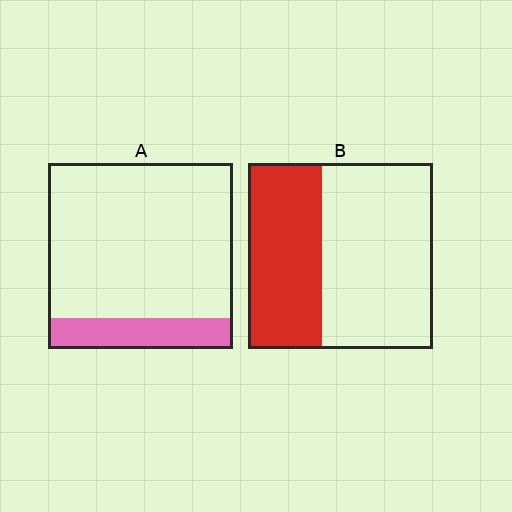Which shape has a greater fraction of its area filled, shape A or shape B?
Shape B.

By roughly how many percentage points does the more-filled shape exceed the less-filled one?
By roughly 25 percentage points (B over A).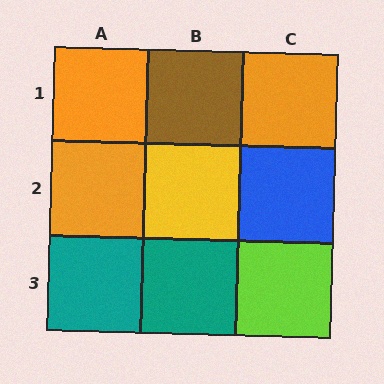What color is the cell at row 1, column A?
Orange.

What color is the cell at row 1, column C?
Orange.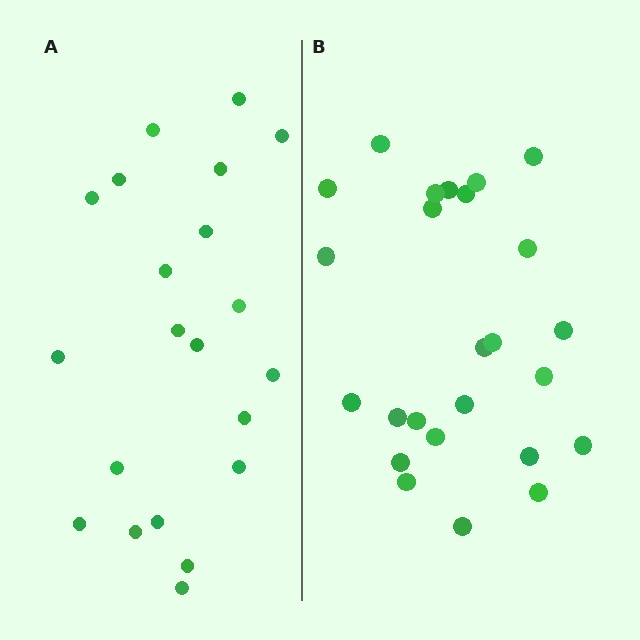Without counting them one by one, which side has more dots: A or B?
Region B (the right region) has more dots.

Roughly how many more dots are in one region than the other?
Region B has about 4 more dots than region A.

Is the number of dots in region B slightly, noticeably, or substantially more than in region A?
Region B has only slightly more — the two regions are fairly close. The ratio is roughly 1.2 to 1.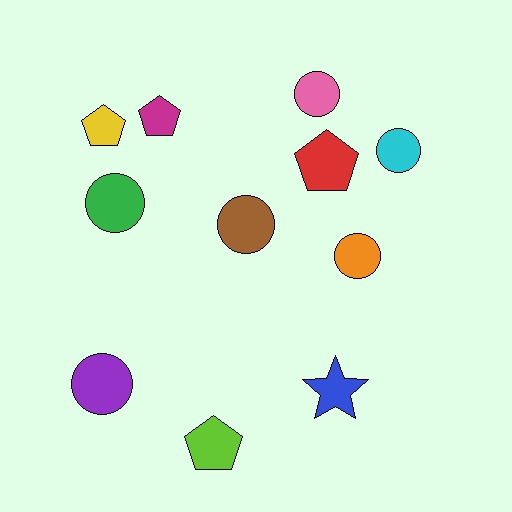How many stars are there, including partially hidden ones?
There is 1 star.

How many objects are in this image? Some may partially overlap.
There are 11 objects.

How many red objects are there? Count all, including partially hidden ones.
There is 1 red object.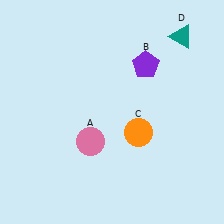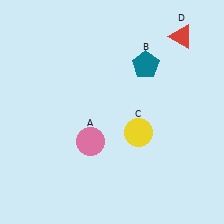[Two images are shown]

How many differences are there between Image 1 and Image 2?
There are 3 differences between the two images.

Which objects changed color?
B changed from purple to teal. C changed from orange to yellow. D changed from teal to red.